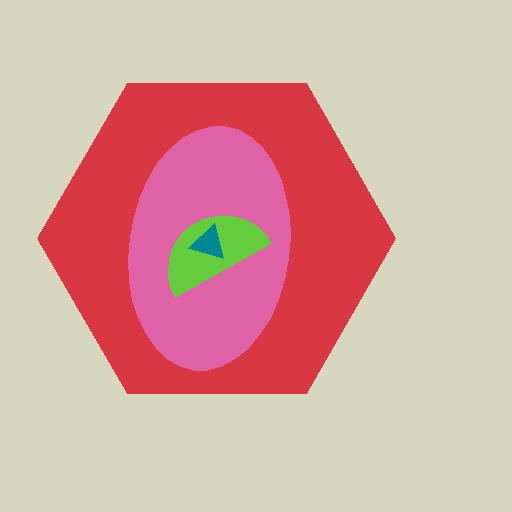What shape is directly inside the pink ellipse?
The lime semicircle.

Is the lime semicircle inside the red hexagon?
Yes.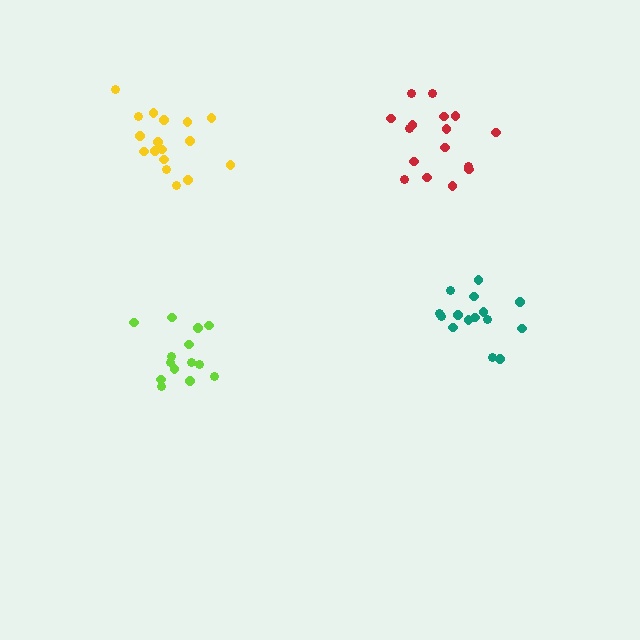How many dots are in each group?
Group 1: 15 dots, Group 2: 14 dots, Group 3: 16 dots, Group 4: 17 dots (62 total).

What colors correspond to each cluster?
The clusters are colored: teal, lime, red, yellow.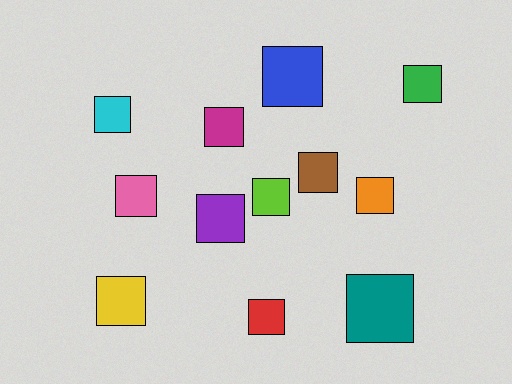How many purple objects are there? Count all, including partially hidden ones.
There is 1 purple object.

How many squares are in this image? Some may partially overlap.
There are 12 squares.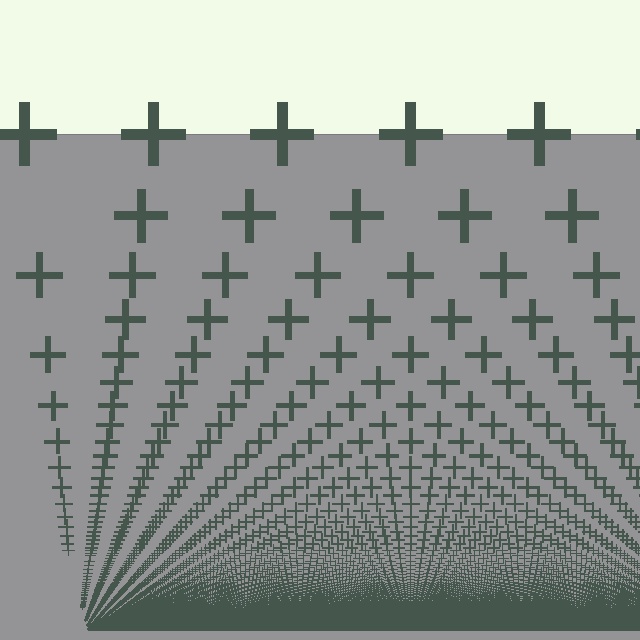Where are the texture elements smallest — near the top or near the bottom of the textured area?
Near the bottom.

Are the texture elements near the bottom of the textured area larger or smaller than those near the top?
Smaller. The gradient is inverted — elements near the bottom are smaller and denser.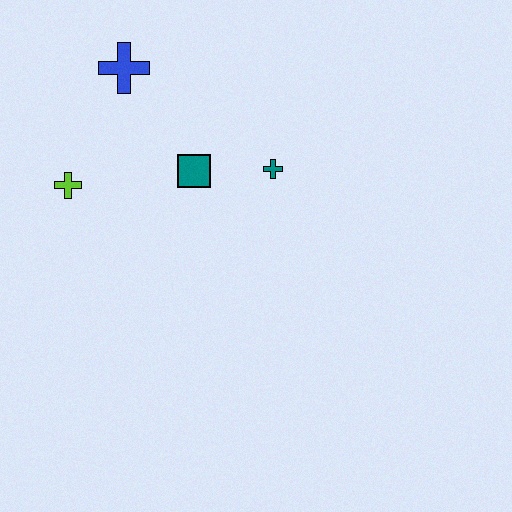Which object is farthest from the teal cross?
The lime cross is farthest from the teal cross.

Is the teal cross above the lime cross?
Yes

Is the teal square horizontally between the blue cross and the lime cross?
No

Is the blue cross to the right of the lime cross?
Yes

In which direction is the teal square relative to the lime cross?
The teal square is to the right of the lime cross.